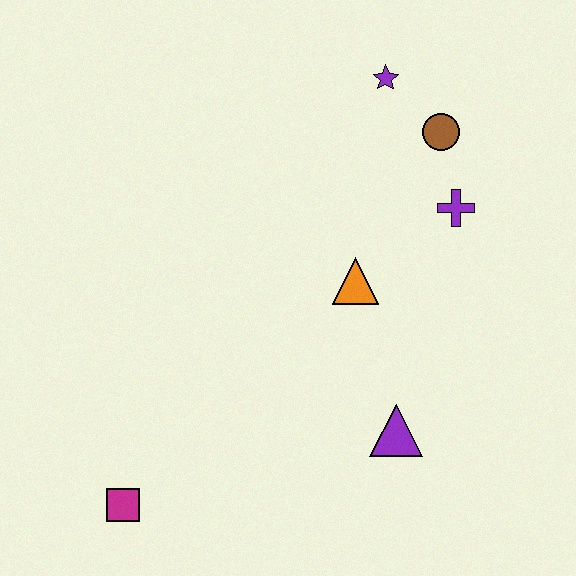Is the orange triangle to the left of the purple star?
Yes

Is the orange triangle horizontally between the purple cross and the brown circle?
No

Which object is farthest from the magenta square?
The purple star is farthest from the magenta square.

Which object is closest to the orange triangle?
The purple cross is closest to the orange triangle.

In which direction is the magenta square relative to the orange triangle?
The magenta square is to the left of the orange triangle.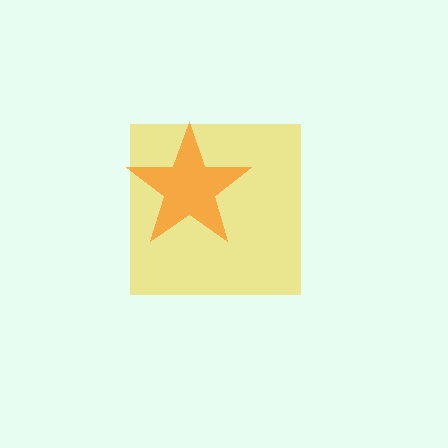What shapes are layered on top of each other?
The layered shapes are: a yellow square, an orange star.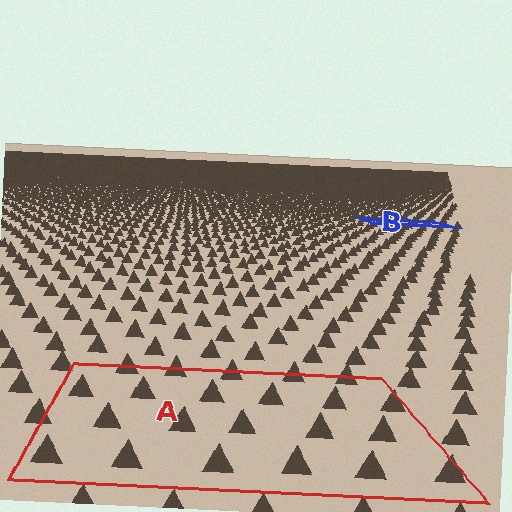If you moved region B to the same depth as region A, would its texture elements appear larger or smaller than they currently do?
They would appear larger. At a closer depth, the same texture elements are projected at a bigger on-screen size.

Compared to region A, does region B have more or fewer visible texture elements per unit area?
Region B has more texture elements per unit area — they are packed more densely because it is farther away.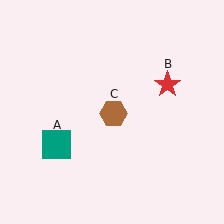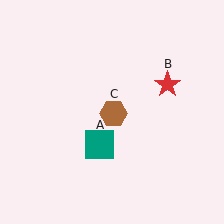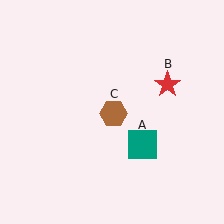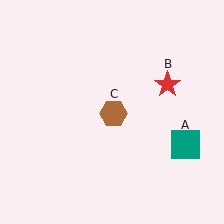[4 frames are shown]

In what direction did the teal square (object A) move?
The teal square (object A) moved right.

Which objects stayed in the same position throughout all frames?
Red star (object B) and brown hexagon (object C) remained stationary.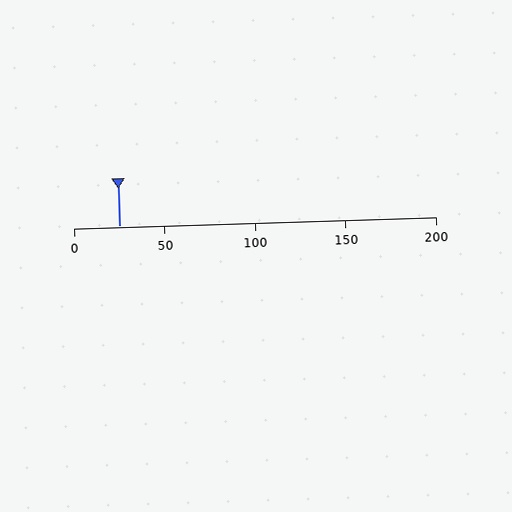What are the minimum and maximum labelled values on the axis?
The axis runs from 0 to 200.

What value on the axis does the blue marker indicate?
The marker indicates approximately 25.